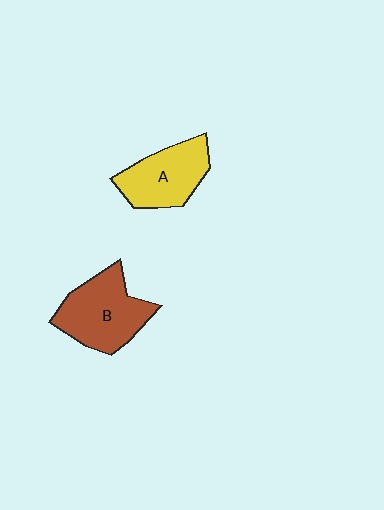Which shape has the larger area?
Shape B (brown).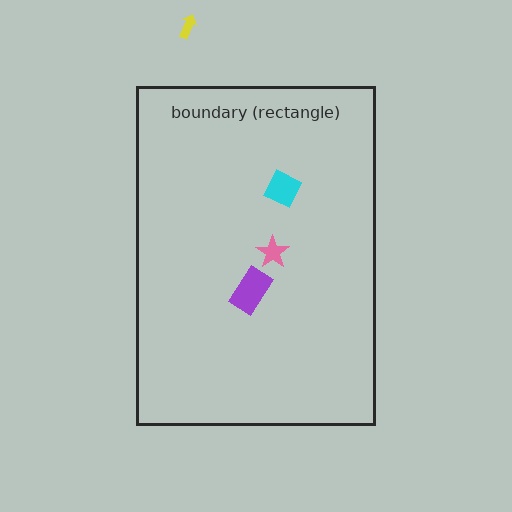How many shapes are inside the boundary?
3 inside, 1 outside.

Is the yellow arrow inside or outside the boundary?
Outside.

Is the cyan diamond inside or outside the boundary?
Inside.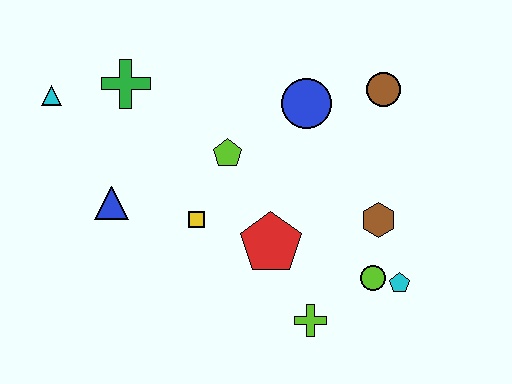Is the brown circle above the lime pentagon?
Yes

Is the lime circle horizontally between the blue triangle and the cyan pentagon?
Yes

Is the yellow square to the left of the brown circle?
Yes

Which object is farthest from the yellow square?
The brown circle is farthest from the yellow square.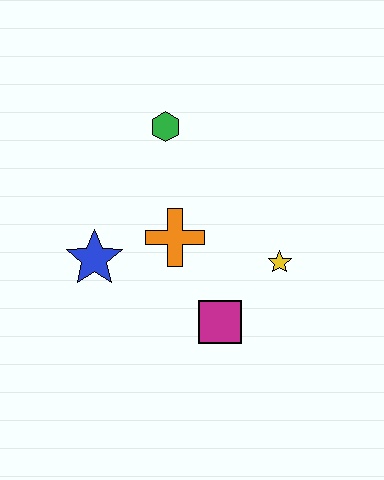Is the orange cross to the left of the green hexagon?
No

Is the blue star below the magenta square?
No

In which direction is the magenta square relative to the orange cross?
The magenta square is below the orange cross.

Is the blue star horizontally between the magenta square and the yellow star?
No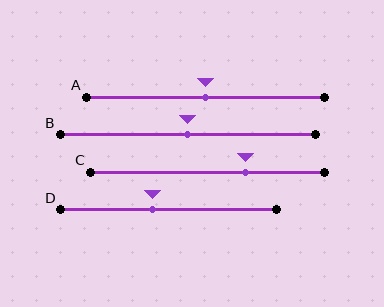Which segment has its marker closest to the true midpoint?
Segment A has its marker closest to the true midpoint.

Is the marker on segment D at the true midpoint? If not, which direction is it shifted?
No, the marker on segment D is shifted to the left by about 7% of the segment length.